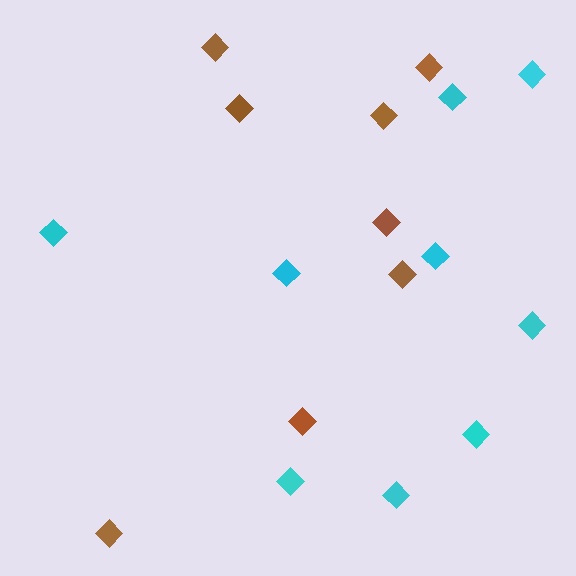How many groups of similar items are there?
There are 2 groups: one group of brown diamonds (8) and one group of cyan diamonds (9).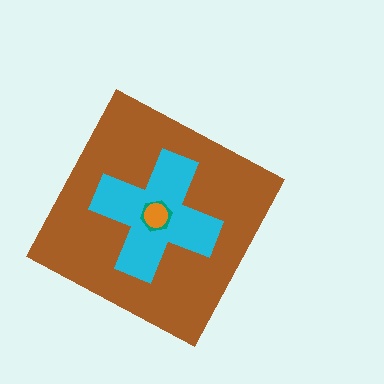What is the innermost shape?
The orange circle.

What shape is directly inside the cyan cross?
The teal hexagon.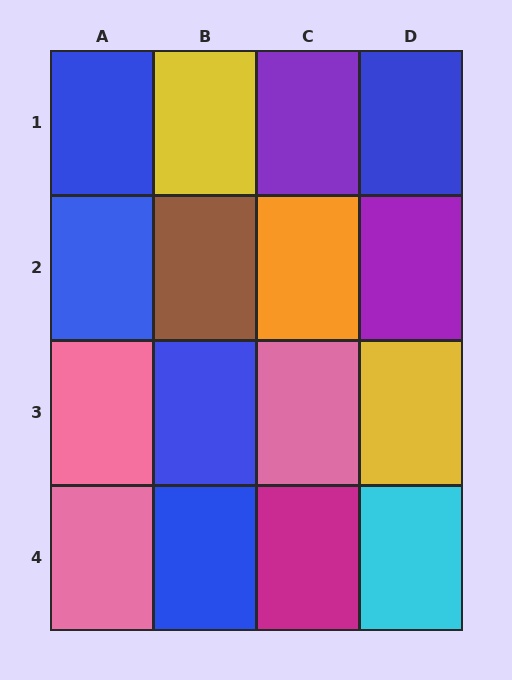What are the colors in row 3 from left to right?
Pink, blue, pink, yellow.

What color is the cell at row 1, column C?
Purple.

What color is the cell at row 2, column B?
Brown.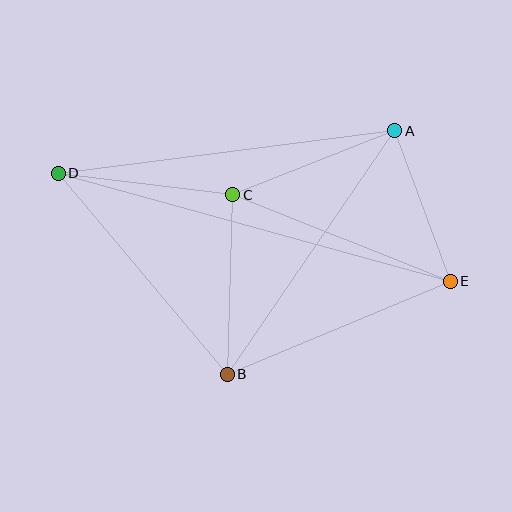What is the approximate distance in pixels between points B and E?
The distance between B and E is approximately 241 pixels.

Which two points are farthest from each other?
Points D and E are farthest from each other.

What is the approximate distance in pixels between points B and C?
The distance between B and C is approximately 180 pixels.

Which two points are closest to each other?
Points A and E are closest to each other.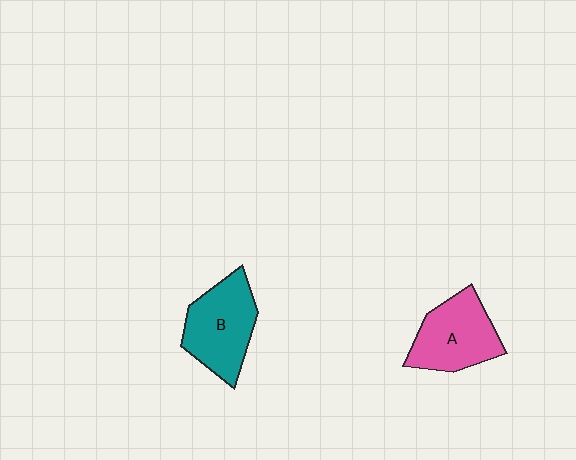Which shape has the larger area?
Shape B (teal).